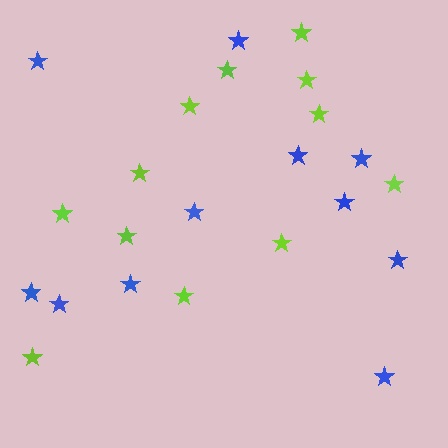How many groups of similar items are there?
There are 2 groups: one group of lime stars (12) and one group of blue stars (11).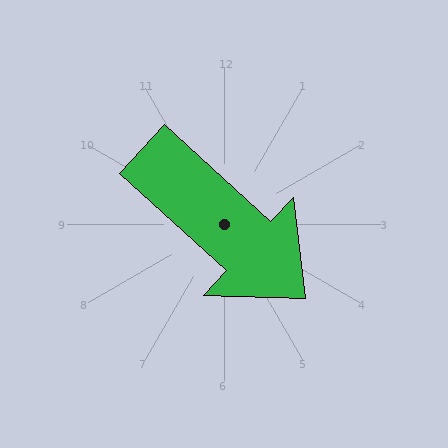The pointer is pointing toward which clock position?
Roughly 4 o'clock.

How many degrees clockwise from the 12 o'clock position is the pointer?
Approximately 132 degrees.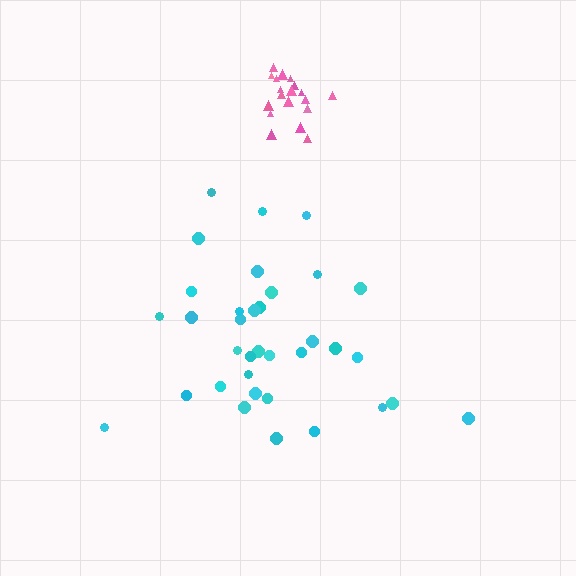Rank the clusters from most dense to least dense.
pink, cyan.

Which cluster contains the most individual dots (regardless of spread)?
Cyan (35).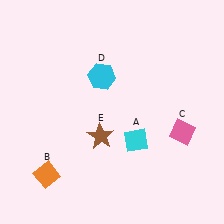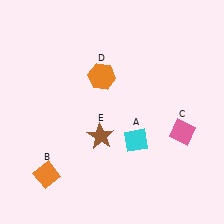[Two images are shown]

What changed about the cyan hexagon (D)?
In Image 1, D is cyan. In Image 2, it changed to orange.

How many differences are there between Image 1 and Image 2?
There is 1 difference between the two images.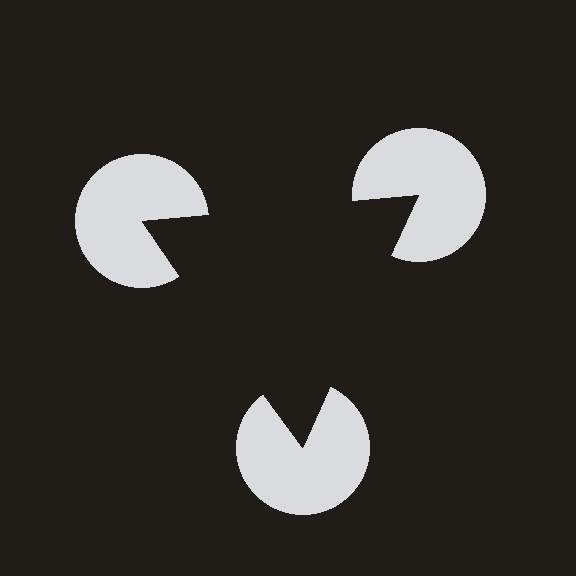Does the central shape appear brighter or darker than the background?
It typically appears slightly darker than the background, even though no actual brightness change is drawn.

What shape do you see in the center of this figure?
An illusory triangle — its edges are inferred from the aligned wedge cuts in the pac-man discs, not physically drawn.